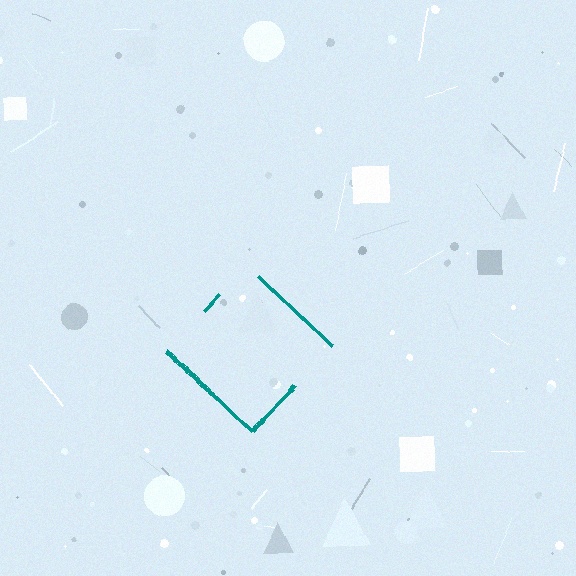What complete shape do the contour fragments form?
The contour fragments form a diamond.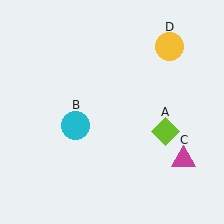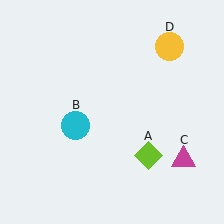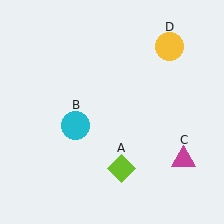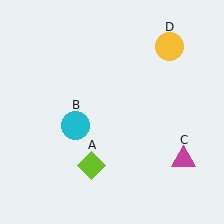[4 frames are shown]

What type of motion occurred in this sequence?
The lime diamond (object A) rotated clockwise around the center of the scene.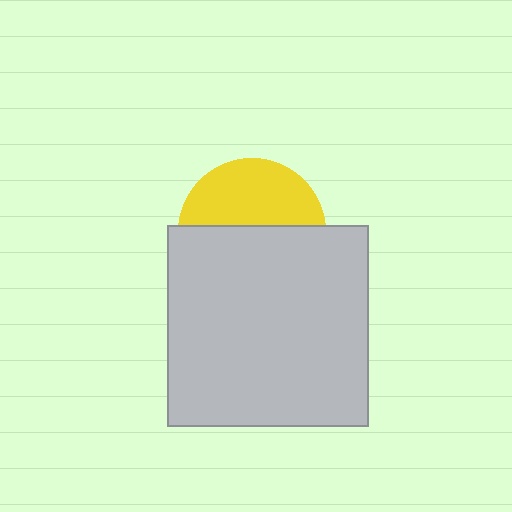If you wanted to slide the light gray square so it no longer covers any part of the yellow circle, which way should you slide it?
Slide it down — that is the most direct way to separate the two shapes.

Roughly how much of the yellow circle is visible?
A small part of it is visible (roughly 44%).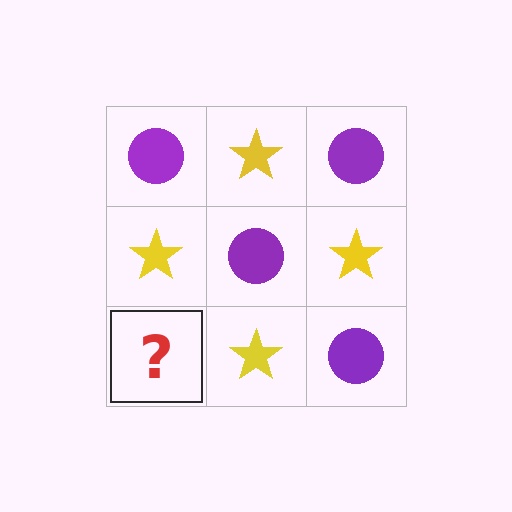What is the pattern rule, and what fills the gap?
The rule is that it alternates purple circle and yellow star in a checkerboard pattern. The gap should be filled with a purple circle.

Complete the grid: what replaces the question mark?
The question mark should be replaced with a purple circle.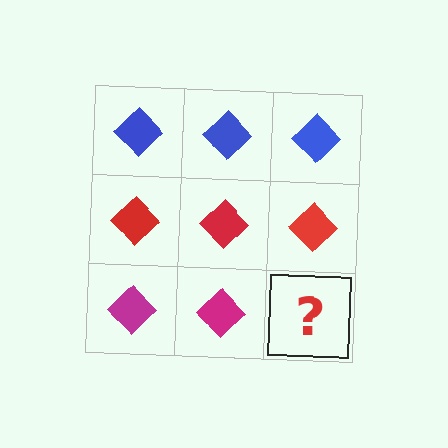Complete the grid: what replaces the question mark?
The question mark should be replaced with a magenta diamond.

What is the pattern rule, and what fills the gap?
The rule is that each row has a consistent color. The gap should be filled with a magenta diamond.